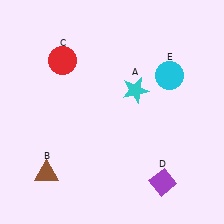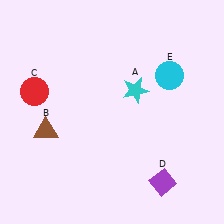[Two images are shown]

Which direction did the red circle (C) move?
The red circle (C) moved down.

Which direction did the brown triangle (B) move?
The brown triangle (B) moved up.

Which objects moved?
The objects that moved are: the brown triangle (B), the red circle (C).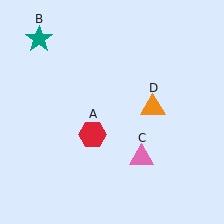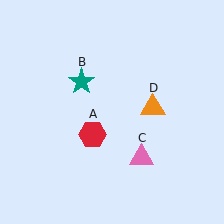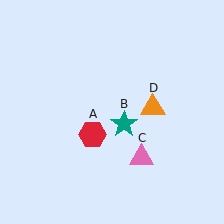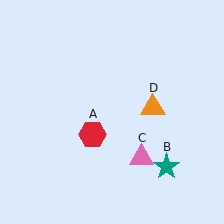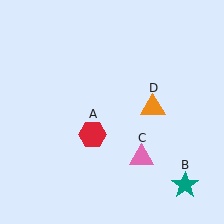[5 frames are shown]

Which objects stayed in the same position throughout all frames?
Red hexagon (object A) and pink triangle (object C) and orange triangle (object D) remained stationary.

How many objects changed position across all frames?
1 object changed position: teal star (object B).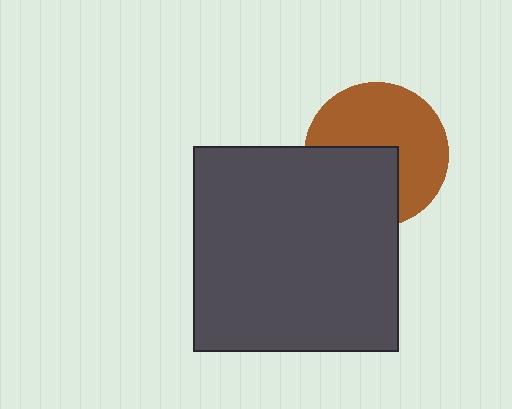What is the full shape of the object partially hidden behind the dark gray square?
The partially hidden object is a brown circle.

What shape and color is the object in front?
The object in front is a dark gray square.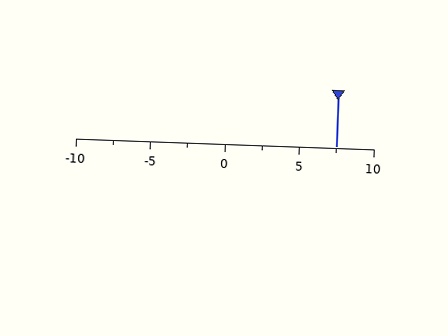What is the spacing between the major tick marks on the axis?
The major ticks are spaced 5 apart.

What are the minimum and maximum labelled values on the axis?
The axis runs from -10 to 10.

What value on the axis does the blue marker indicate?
The marker indicates approximately 7.5.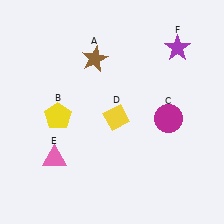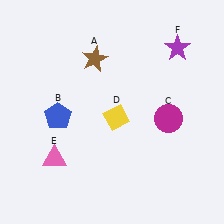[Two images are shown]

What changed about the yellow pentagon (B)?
In Image 1, B is yellow. In Image 2, it changed to blue.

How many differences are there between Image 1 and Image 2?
There is 1 difference between the two images.